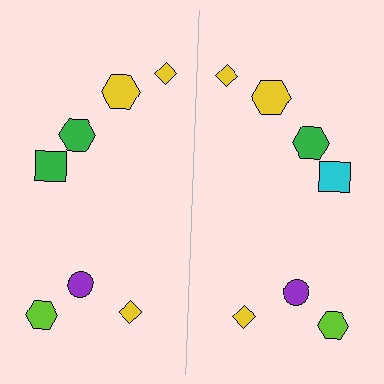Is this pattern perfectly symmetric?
No, the pattern is not perfectly symmetric. The cyan square on the right side breaks the symmetry — its mirror counterpart is green.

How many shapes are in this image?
There are 14 shapes in this image.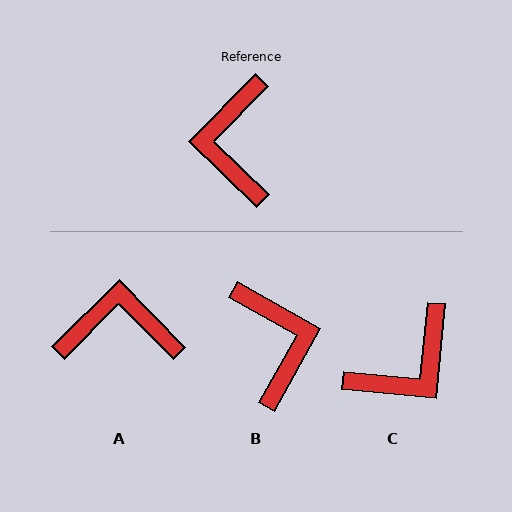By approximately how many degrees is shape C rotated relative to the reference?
Approximately 129 degrees counter-clockwise.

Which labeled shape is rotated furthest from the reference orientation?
B, about 165 degrees away.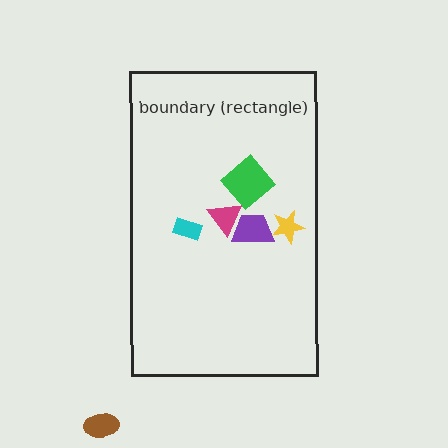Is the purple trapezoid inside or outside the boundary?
Inside.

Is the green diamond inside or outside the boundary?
Inside.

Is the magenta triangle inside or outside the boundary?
Inside.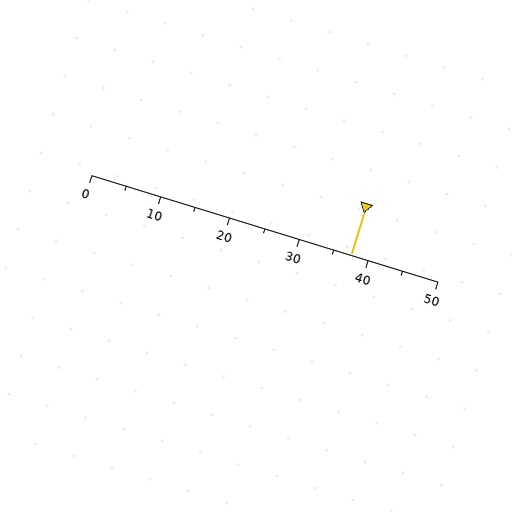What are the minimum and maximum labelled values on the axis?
The axis runs from 0 to 50.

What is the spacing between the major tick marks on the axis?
The major ticks are spaced 10 apart.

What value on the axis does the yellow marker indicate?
The marker indicates approximately 37.5.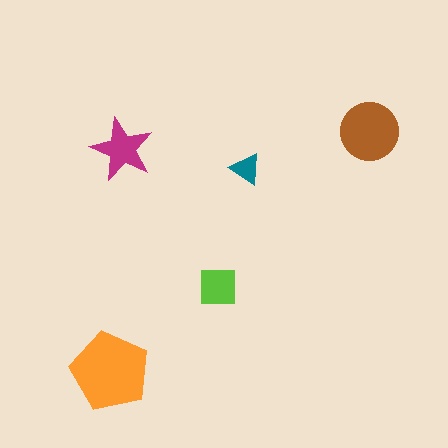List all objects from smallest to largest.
The teal triangle, the lime square, the magenta star, the brown circle, the orange pentagon.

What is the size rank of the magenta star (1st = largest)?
3rd.